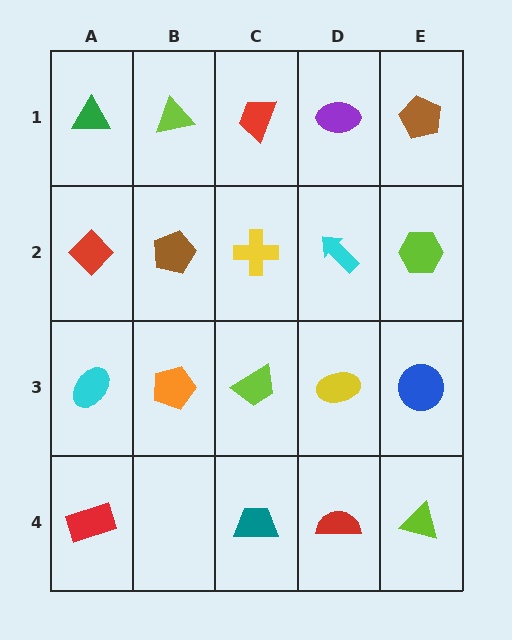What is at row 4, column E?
A lime triangle.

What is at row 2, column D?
A cyan arrow.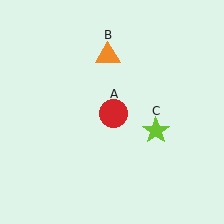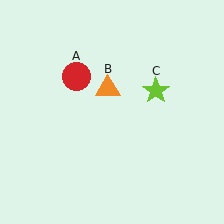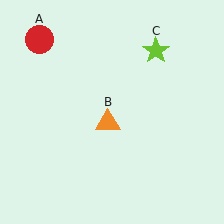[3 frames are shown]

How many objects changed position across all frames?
3 objects changed position: red circle (object A), orange triangle (object B), lime star (object C).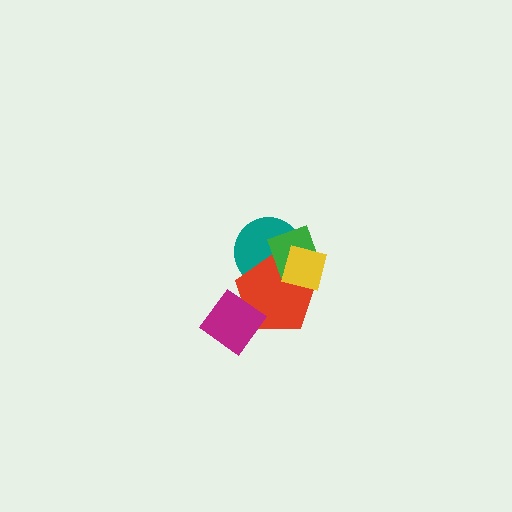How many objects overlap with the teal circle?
3 objects overlap with the teal circle.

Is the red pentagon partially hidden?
Yes, it is partially covered by another shape.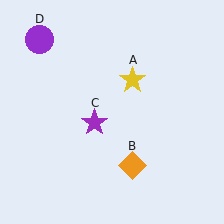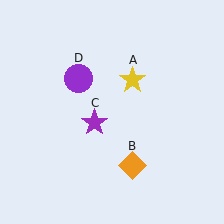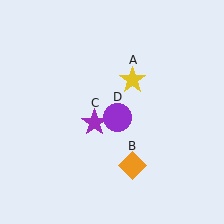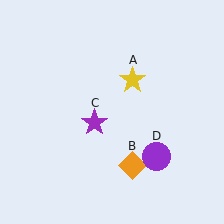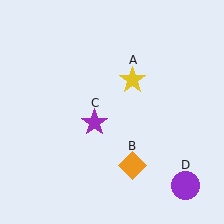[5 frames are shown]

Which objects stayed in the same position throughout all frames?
Yellow star (object A) and orange diamond (object B) and purple star (object C) remained stationary.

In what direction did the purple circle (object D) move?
The purple circle (object D) moved down and to the right.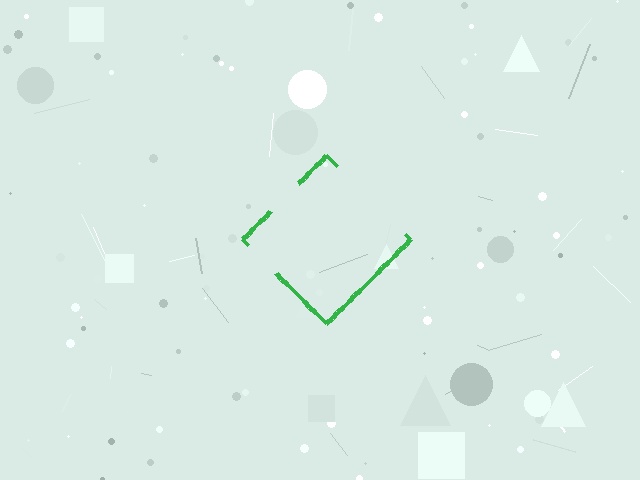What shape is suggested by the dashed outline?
The dashed outline suggests a diamond.